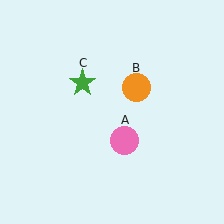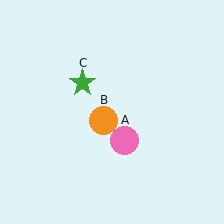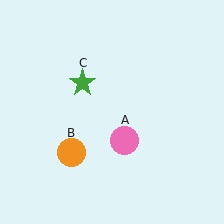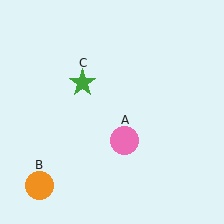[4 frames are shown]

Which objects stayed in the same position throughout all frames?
Pink circle (object A) and green star (object C) remained stationary.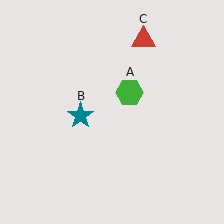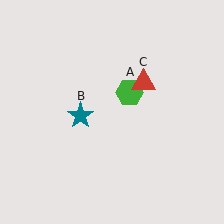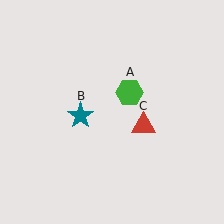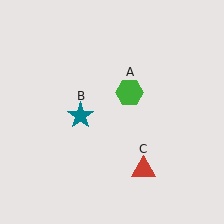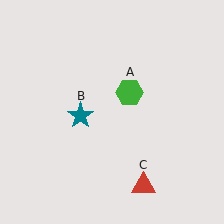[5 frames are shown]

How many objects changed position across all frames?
1 object changed position: red triangle (object C).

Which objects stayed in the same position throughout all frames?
Green hexagon (object A) and teal star (object B) remained stationary.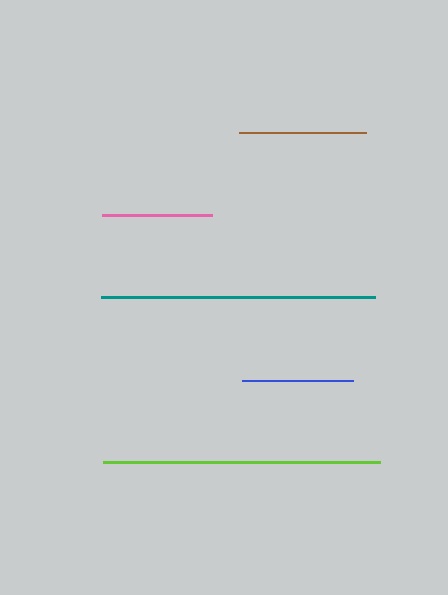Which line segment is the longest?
The lime line is the longest at approximately 278 pixels.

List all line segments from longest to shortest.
From longest to shortest: lime, teal, brown, blue, pink.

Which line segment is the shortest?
The pink line is the shortest at approximately 110 pixels.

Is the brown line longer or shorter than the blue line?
The brown line is longer than the blue line.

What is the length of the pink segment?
The pink segment is approximately 110 pixels long.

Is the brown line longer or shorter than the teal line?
The teal line is longer than the brown line.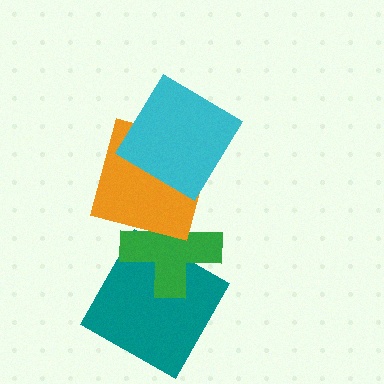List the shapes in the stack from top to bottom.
From top to bottom: the cyan diamond, the orange square, the green cross, the teal square.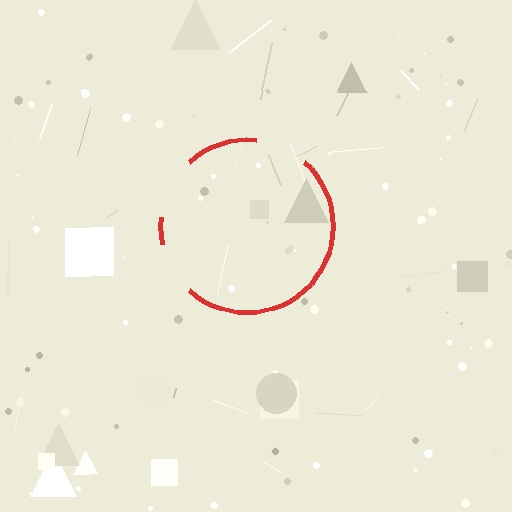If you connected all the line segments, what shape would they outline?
They would outline a circle.